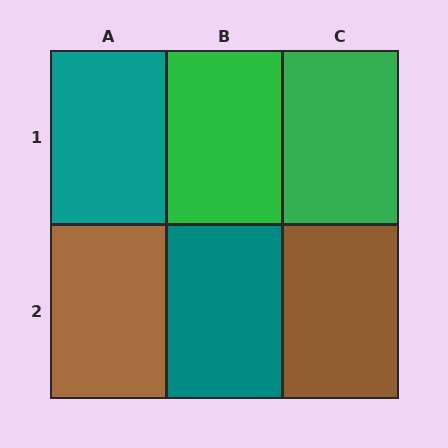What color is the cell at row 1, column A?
Teal.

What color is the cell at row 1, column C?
Green.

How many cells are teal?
2 cells are teal.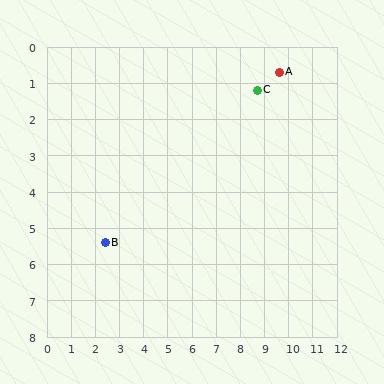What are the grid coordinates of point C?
Point C is at approximately (8.7, 1.2).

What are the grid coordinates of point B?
Point B is at approximately (2.4, 5.4).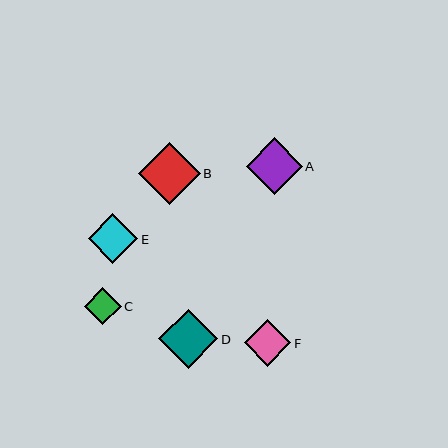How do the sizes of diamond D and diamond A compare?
Diamond D and diamond A are approximately the same size.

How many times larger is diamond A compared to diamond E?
Diamond A is approximately 1.1 times the size of diamond E.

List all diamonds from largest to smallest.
From largest to smallest: B, D, A, E, F, C.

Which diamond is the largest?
Diamond B is the largest with a size of approximately 61 pixels.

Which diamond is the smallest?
Diamond C is the smallest with a size of approximately 37 pixels.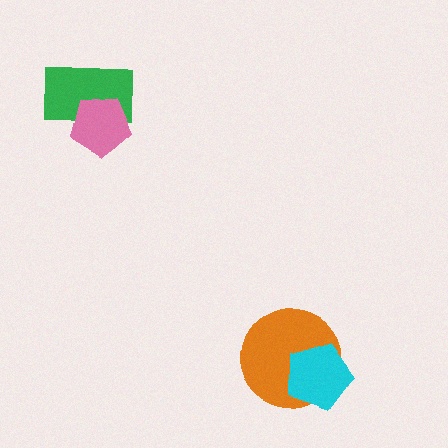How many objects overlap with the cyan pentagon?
1 object overlaps with the cyan pentagon.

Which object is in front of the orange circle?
The cyan pentagon is in front of the orange circle.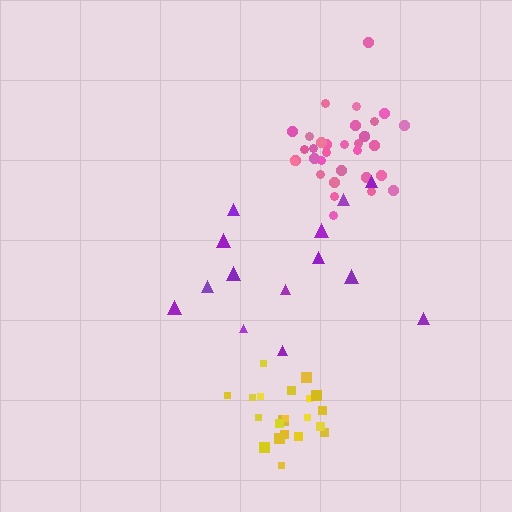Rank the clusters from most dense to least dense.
yellow, pink, purple.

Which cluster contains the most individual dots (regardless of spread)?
Pink (33).